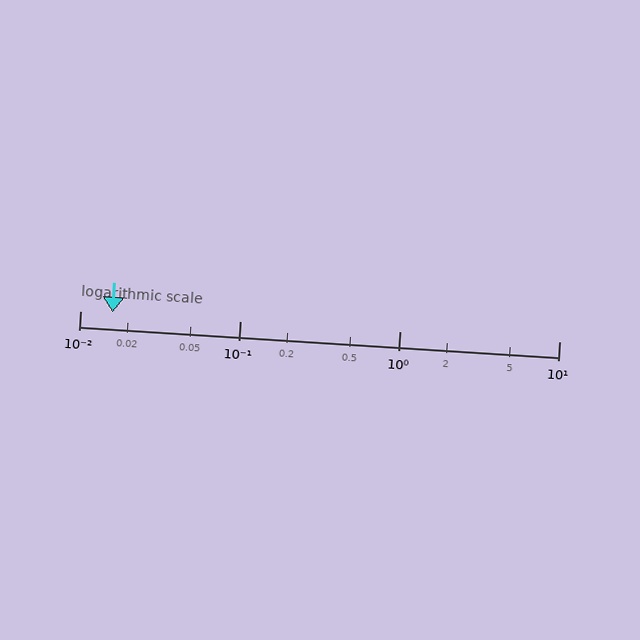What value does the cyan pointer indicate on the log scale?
The pointer indicates approximately 0.016.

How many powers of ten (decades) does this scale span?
The scale spans 3 decades, from 0.01 to 10.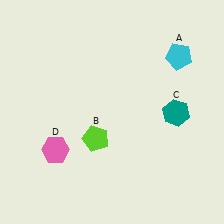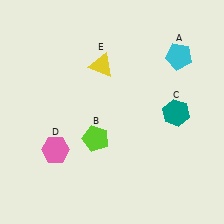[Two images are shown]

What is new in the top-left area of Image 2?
A yellow triangle (E) was added in the top-left area of Image 2.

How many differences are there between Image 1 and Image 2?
There is 1 difference between the two images.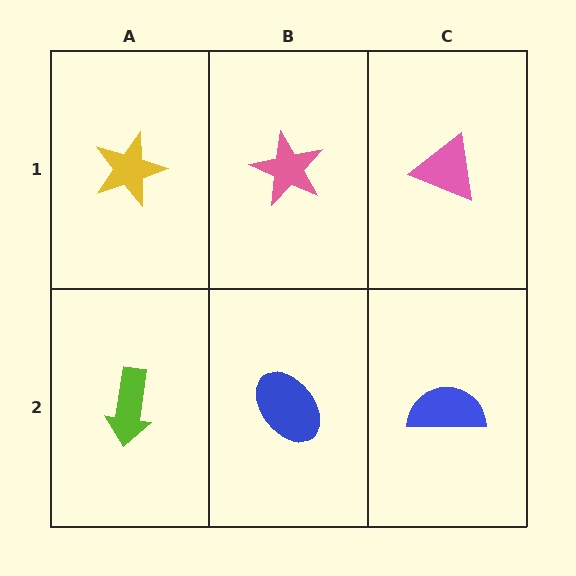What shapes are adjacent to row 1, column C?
A blue semicircle (row 2, column C), a pink star (row 1, column B).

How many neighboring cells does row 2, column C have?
2.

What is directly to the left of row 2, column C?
A blue ellipse.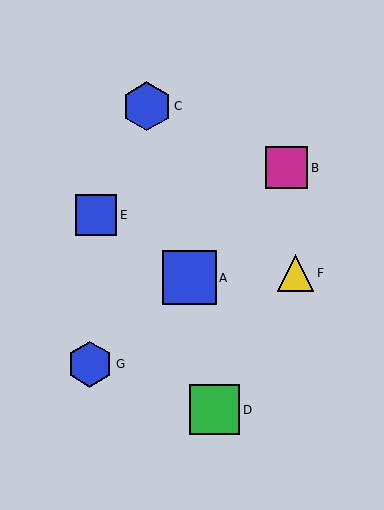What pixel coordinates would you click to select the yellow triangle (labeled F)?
Click at (295, 273) to select the yellow triangle F.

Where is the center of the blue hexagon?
The center of the blue hexagon is at (147, 106).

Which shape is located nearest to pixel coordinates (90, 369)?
The blue hexagon (labeled G) at (90, 364) is nearest to that location.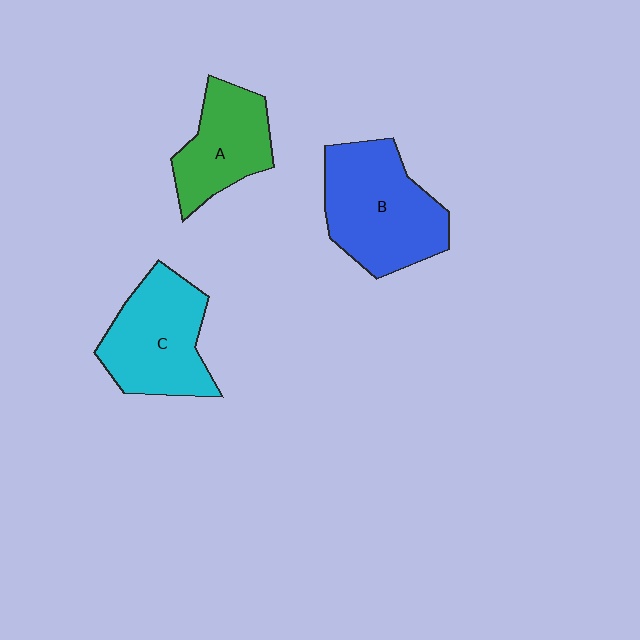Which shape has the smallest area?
Shape A (green).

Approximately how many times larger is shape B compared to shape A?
Approximately 1.5 times.